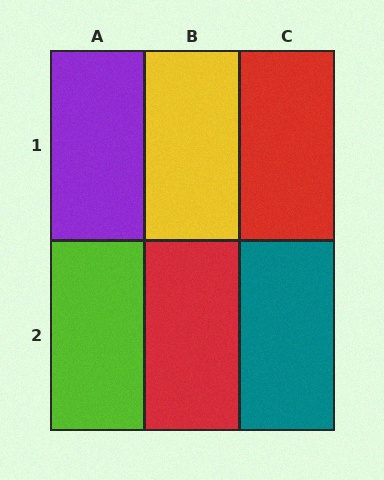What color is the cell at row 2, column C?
Teal.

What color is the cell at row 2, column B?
Red.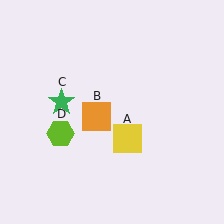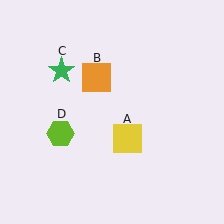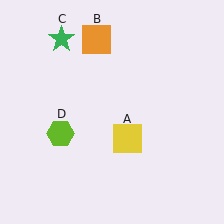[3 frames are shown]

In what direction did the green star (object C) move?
The green star (object C) moved up.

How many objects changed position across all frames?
2 objects changed position: orange square (object B), green star (object C).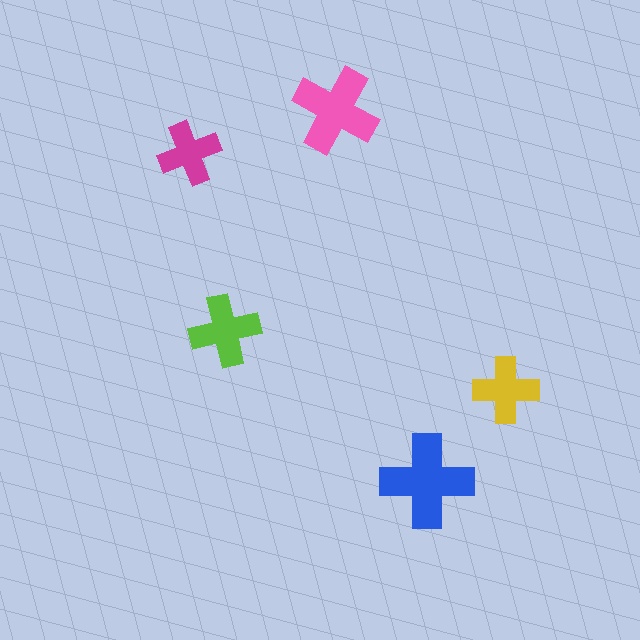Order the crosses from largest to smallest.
the blue one, the pink one, the lime one, the yellow one, the magenta one.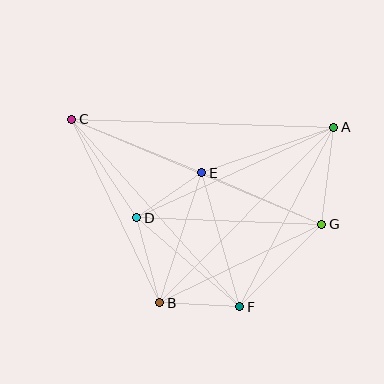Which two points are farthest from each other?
Points C and G are farthest from each other.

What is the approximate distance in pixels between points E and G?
The distance between E and G is approximately 131 pixels.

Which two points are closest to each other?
Points D and E are closest to each other.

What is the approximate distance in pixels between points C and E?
The distance between C and E is approximately 140 pixels.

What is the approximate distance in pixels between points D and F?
The distance between D and F is approximately 136 pixels.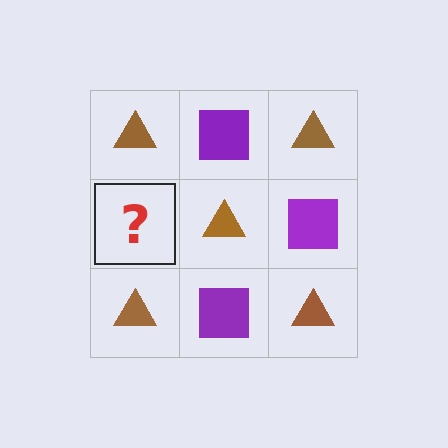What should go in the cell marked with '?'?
The missing cell should contain a purple square.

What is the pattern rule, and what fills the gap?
The rule is that it alternates brown triangle and purple square in a checkerboard pattern. The gap should be filled with a purple square.